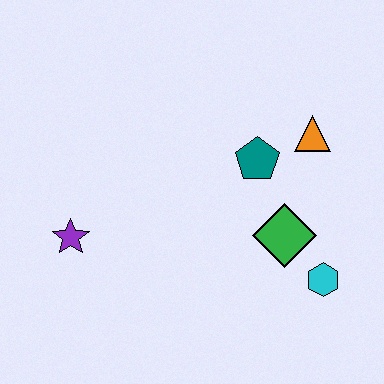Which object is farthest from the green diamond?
The purple star is farthest from the green diamond.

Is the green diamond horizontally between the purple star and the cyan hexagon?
Yes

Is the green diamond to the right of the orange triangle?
No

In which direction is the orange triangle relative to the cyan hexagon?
The orange triangle is above the cyan hexagon.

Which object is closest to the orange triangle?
The teal pentagon is closest to the orange triangle.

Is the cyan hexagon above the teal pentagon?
No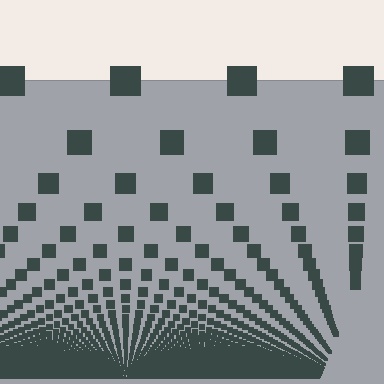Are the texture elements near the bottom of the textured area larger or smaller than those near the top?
Smaller. The gradient is inverted — elements near the bottom are smaller and denser.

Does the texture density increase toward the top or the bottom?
Density increases toward the bottom.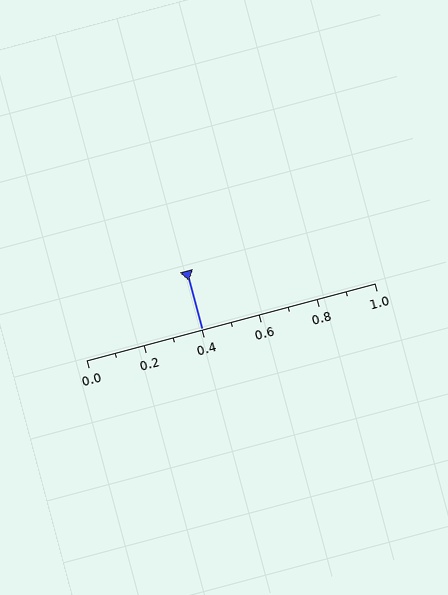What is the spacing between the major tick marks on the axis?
The major ticks are spaced 0.2 apart.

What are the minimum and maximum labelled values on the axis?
The axis runs from 0.0 to 1.0.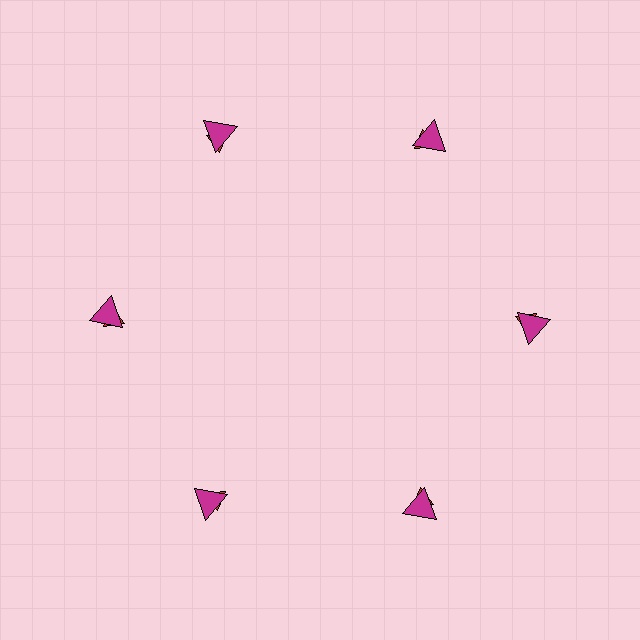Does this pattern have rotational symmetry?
Yes, this pattern has 6-fold rotational symmetry. It looks the same after rotating 60 degrees around the center.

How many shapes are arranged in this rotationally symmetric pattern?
There are 12 shapes, arranged in 6 groups of 2.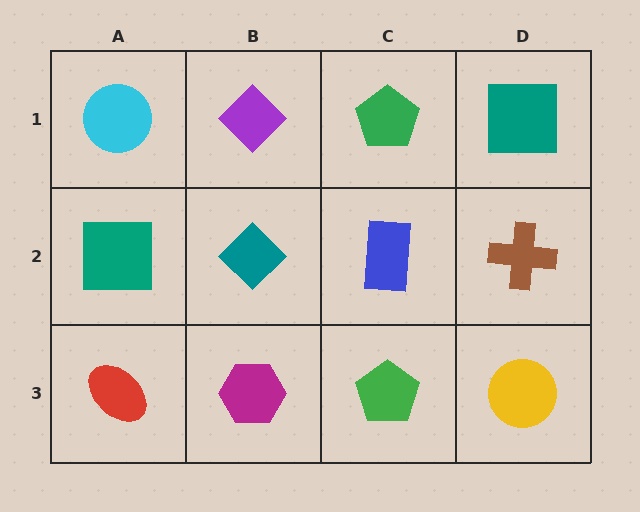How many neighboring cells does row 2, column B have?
4.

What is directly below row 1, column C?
A blue rectangle.